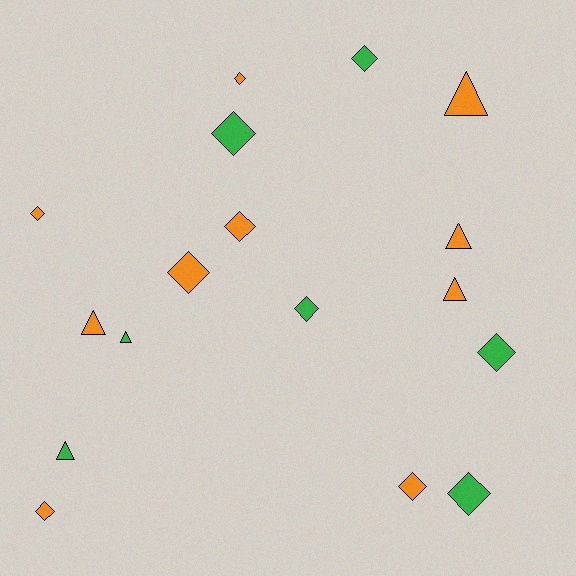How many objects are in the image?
There are 17 objects.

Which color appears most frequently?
Orange, with 10 objects.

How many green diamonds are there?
There are 5 green diamonds.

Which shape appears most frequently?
Diamond, with 11 objects.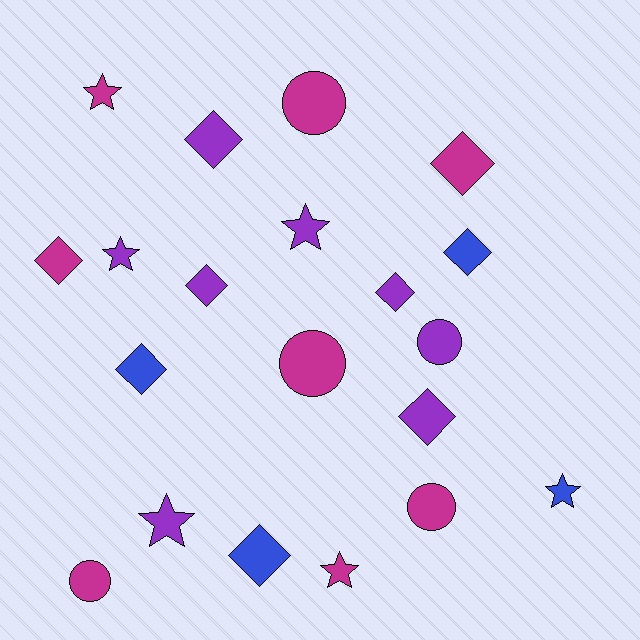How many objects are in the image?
There are 20 objects.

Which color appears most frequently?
Magenta, with 8 objects.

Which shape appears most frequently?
Diamond, with 9 objects.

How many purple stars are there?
There are 3 purple stars.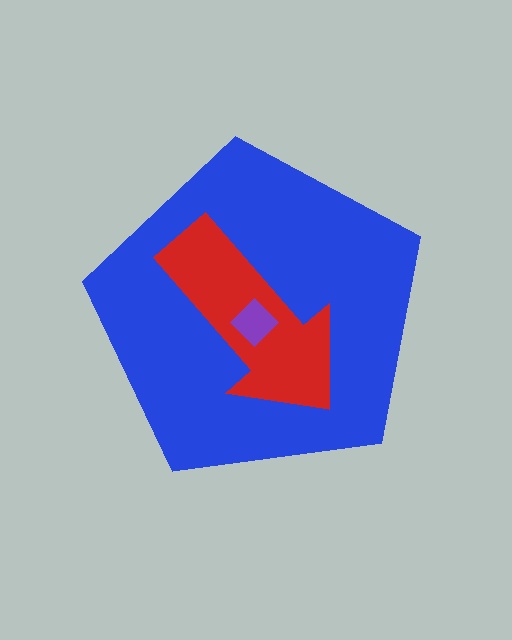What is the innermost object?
The purple diamond.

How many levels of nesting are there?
3.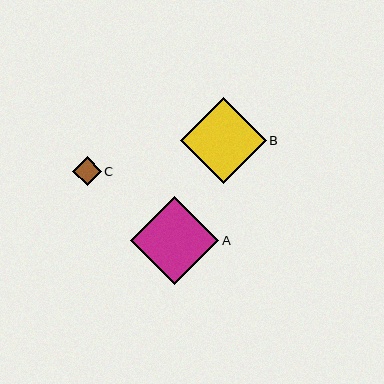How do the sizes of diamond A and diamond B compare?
Diamond A and diamond B are approximately the same size.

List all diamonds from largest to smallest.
From largest to smallest: A, B, C.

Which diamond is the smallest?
Diamond C is the smallest with a size of approximately 29 pixels.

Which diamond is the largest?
Diamond A is the largest with a size of approximately 88 pixels.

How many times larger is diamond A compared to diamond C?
Diamond A is approximately 3.1 times the size of diamond C.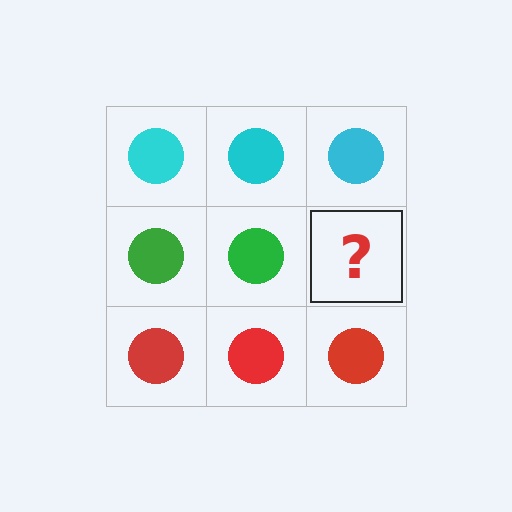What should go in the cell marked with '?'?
The missing cell should contain a green circle.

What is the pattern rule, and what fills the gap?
The rule is that each row has a consistent color. The gap should be filled with a green circle.